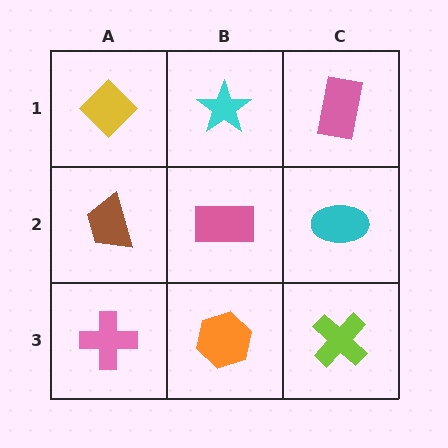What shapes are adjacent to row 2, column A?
A yellow diamond (row 1, column A), a pink cross (row 3, column A), a pink rectangle (row 2, column B).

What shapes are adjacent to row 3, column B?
A pink rectangle (row 2, column B), a pink cross (row 3, column A), a lime cross (row 3, column C).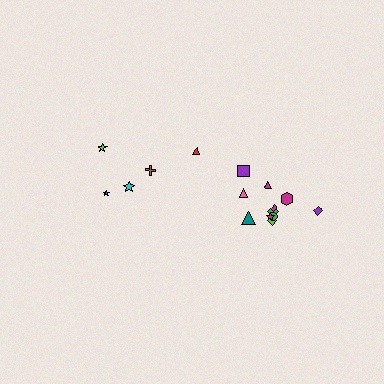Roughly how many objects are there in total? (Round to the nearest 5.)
Roughly 15 objects in total.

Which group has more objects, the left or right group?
The right group.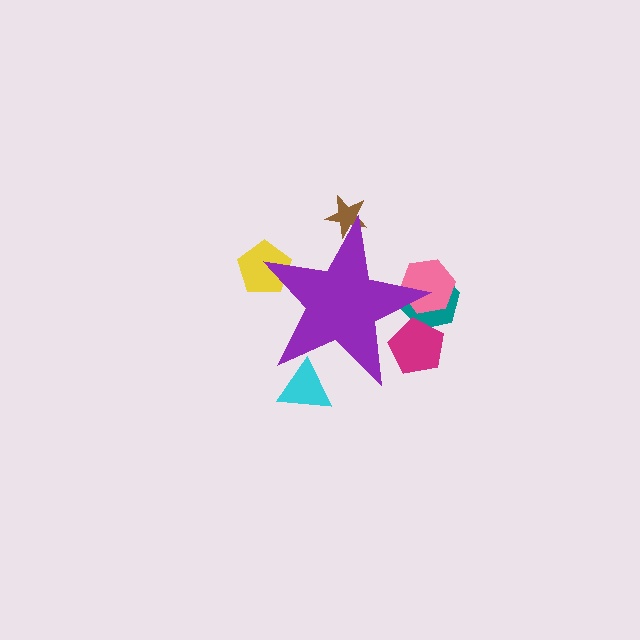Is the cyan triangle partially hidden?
Yes, the cyan triangle is partially hidden behind the purple star.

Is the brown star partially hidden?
Yes, the brown star is partially hidden behind the purple star.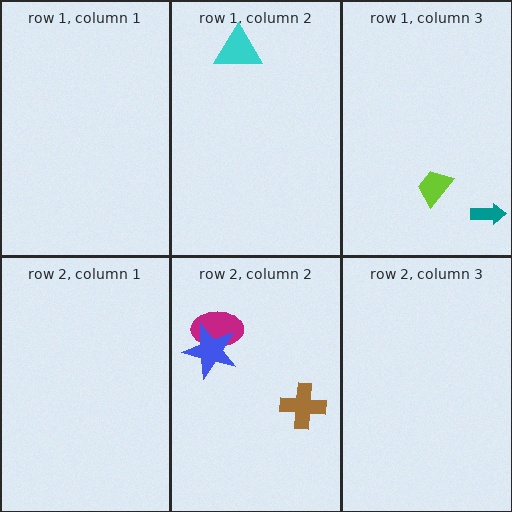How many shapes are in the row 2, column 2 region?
3.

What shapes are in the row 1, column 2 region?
The cyan triangle.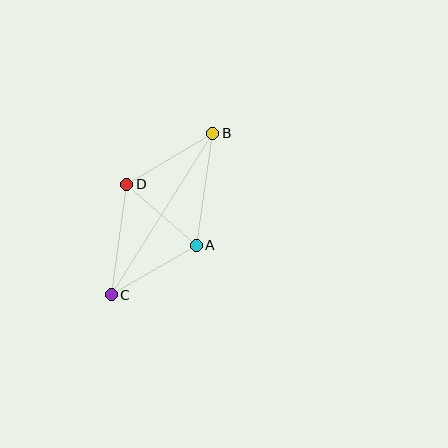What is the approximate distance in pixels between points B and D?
The distance between B and D is approximately 100 pixels.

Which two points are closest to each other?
Points A and D are closest to each other.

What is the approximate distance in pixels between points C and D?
The distance between C and D is approximately 111 pixels.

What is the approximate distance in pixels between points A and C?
The distance between A and C is approximately 98 pixels.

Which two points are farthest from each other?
Points B and C are farthest from each other.